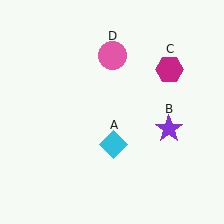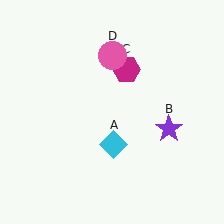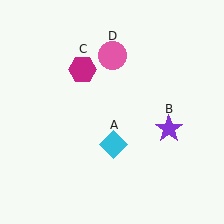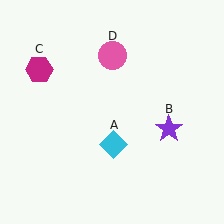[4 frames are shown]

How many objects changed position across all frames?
1 object changed position: magenta hexagon (object C).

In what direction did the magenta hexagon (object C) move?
The magenta hexagon (object C) moved left.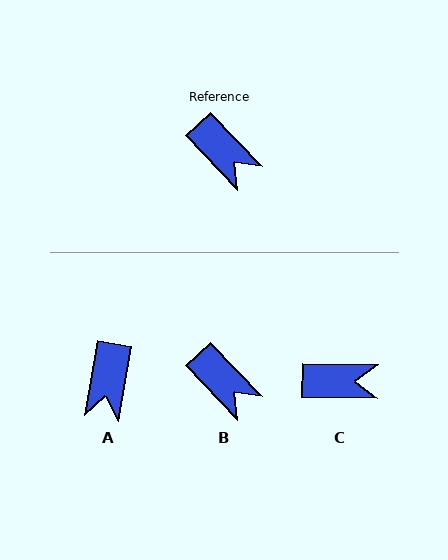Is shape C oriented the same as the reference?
No, it is off by about 45 degrees.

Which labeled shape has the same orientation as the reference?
B.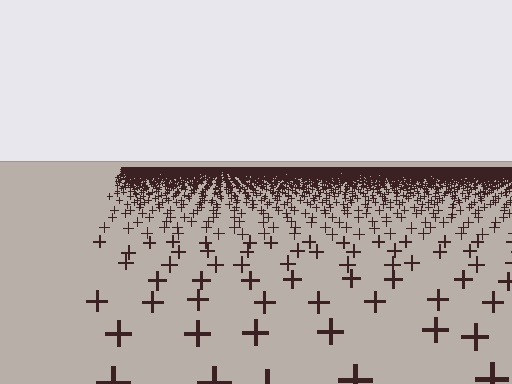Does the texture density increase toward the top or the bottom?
Density increases toward the top.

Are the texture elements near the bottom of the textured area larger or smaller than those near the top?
Larger. Near the bottom, elements are closer to the viewer and appear at a bigger on-screen size.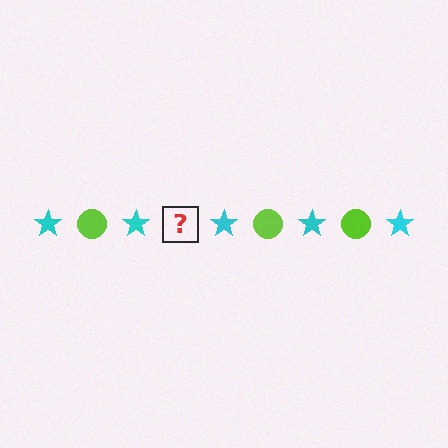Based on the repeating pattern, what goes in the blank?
The blank should be a lime circle.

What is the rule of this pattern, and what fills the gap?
The rule is that the pattern alternates between cyan star and lime circle. The gap should be filled with a lime circle.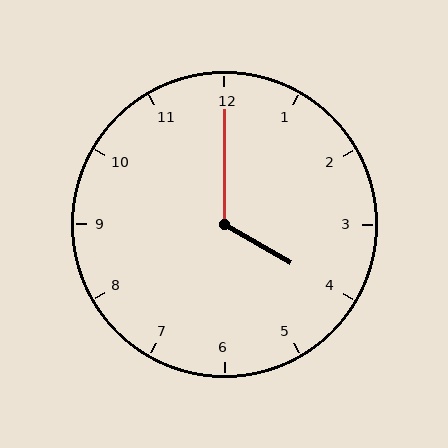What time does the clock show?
4:00.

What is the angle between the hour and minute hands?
Approximately 120 degrees.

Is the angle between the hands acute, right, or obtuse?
It is obtuse.